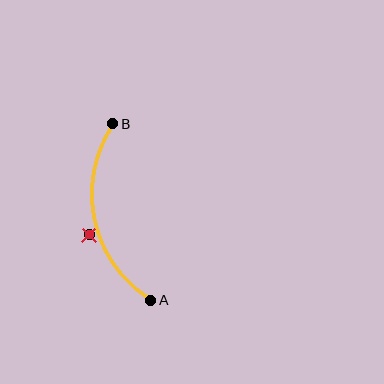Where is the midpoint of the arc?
The arc midpoint is the point on the curve farthest from the straight line joining A and B. It sits to the left of that line.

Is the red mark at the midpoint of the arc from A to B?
No — the red mark does not lie on the arc at all. It sits slightly outside the curve.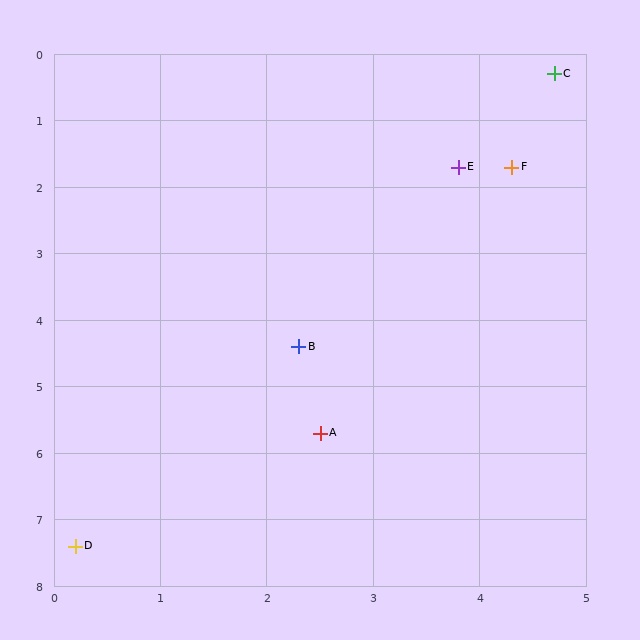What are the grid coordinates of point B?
Point B is at approximately (2.3, 4.4).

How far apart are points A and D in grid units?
Points A and D are about 2.9 grid units apart.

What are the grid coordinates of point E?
Point E is at approximately (3.8, 1.7).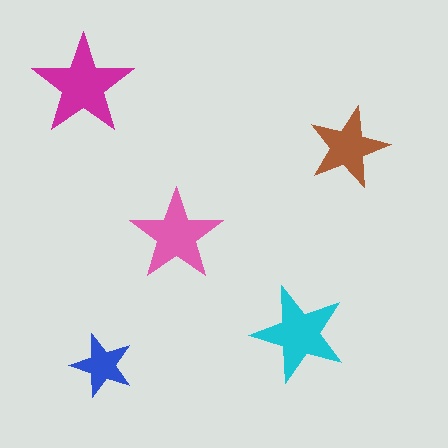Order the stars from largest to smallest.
the magenta one, the cyan one, the pink one, the brown one, the blue one.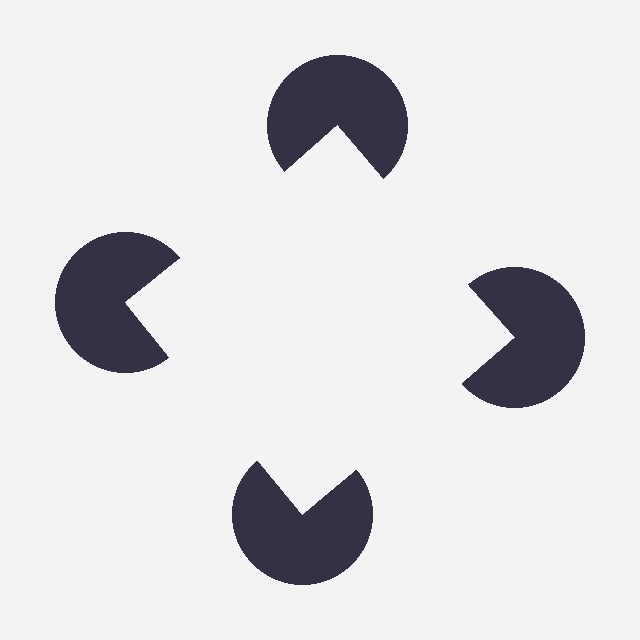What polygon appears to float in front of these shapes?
An illusory square — its edges are inferred from the aligned wedge cuts in the pac-man discs, not physically drawn.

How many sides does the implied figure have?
4 sides.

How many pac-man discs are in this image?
There are 4 — one at each vertex of the illusory square.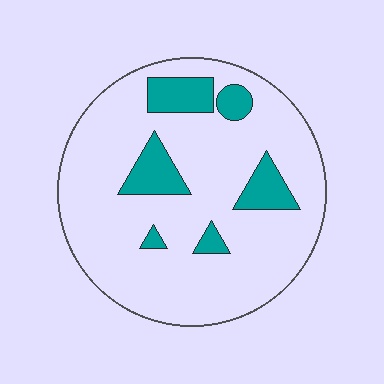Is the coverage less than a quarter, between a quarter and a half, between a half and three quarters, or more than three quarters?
Less than a quarter.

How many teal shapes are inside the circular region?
6.